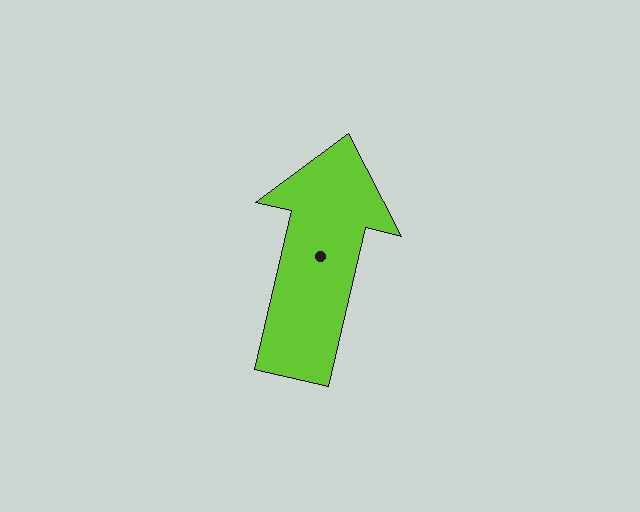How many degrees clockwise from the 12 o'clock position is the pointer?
Approximately 13 degrees.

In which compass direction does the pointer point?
North.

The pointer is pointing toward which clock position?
Roughly 12 o'clock.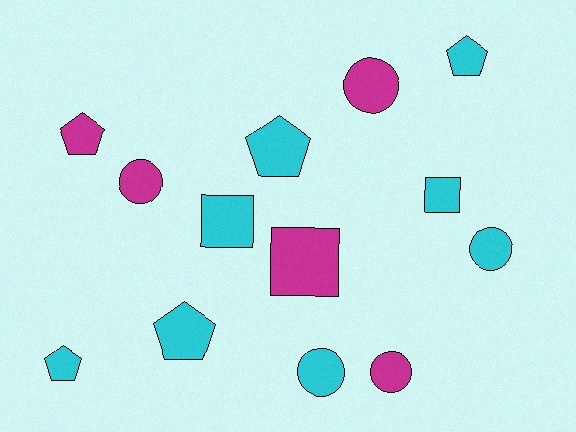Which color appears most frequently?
Cyan, with 8 objects.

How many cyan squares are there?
There are 2 cyan squares.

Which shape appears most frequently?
Pentagon, with 5 objects.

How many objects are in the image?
There are 13 objects.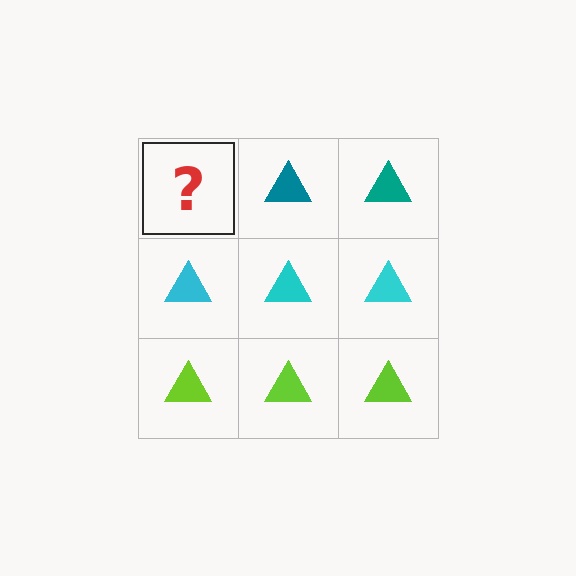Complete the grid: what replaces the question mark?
The question mark should be replaced with a teal triangle.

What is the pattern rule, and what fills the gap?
The rule is that each row has a consistent color. The gap should be filled with a teal triangle.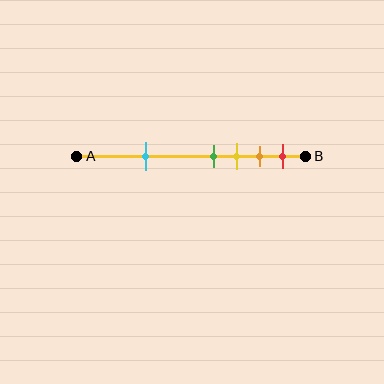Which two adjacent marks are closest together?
The green and yellow marks are the closest adjacent pair.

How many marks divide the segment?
There are 5 marks dividing the segment.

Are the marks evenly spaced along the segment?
No, the marks are not evenly spaced.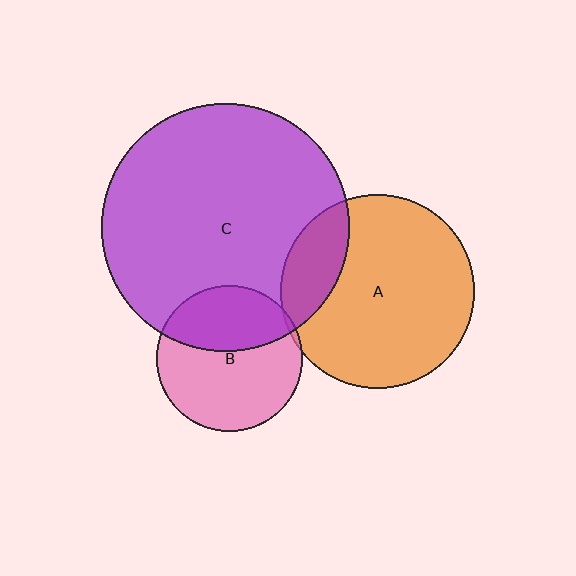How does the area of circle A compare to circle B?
Approximately 1.8 times.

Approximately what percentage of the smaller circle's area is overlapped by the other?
Approximately 40%.